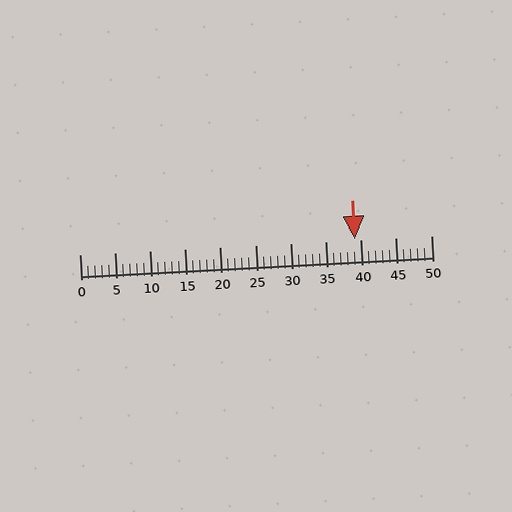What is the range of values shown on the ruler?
The ruler shows values from 0 to 50.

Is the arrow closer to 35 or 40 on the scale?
The arrow is closer to 40.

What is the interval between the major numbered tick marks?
The major tick marks are spaced 5 units apart.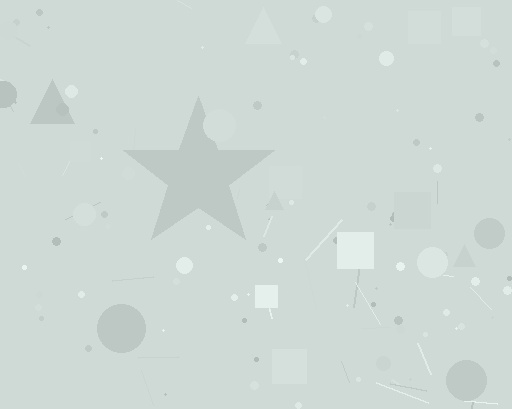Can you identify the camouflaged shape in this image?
The camouflaged shape is a star.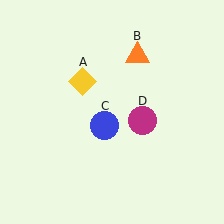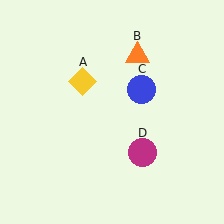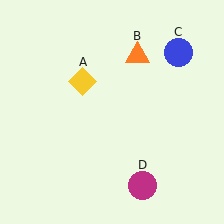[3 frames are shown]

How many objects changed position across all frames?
2 objects changed position: blue circle (object C), magenta circle (object D).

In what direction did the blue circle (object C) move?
The blue circle (object C) moved up and to the right.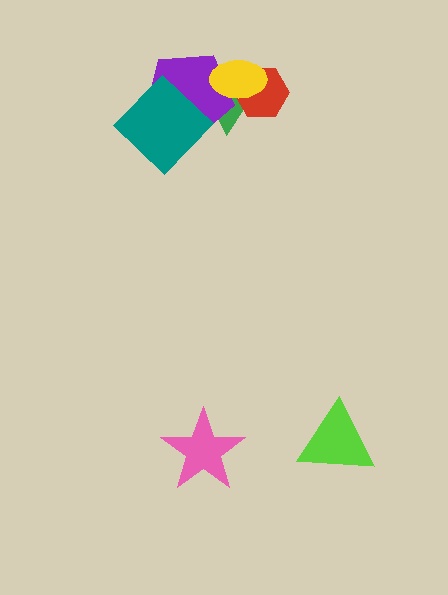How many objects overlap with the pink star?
0 objects overlap with the pink star.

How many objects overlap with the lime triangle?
0 objects overlap with the lime triangle.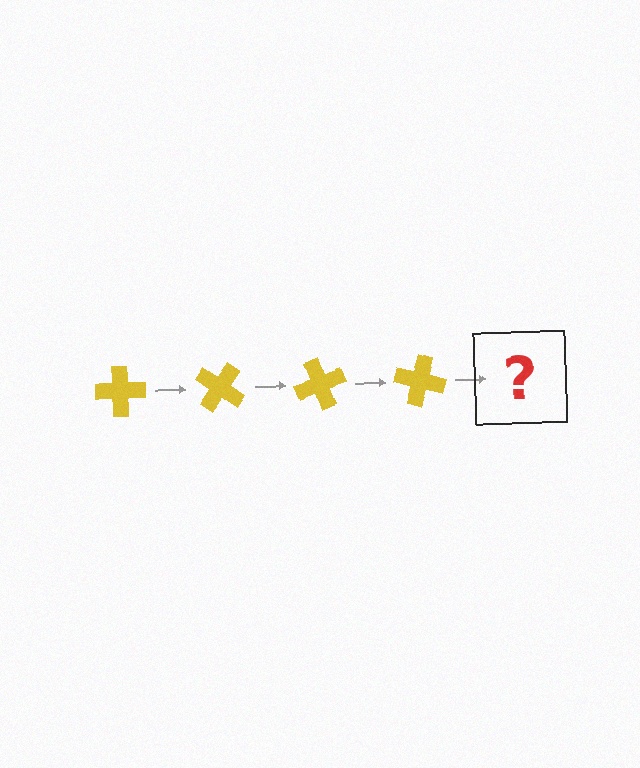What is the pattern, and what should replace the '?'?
The pattern is that the cross rotates 35 degrees each step. The '?' should be a yellow cross rotated 140 degrees.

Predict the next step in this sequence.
The next step is a yellow cross rotated 140 degrees.